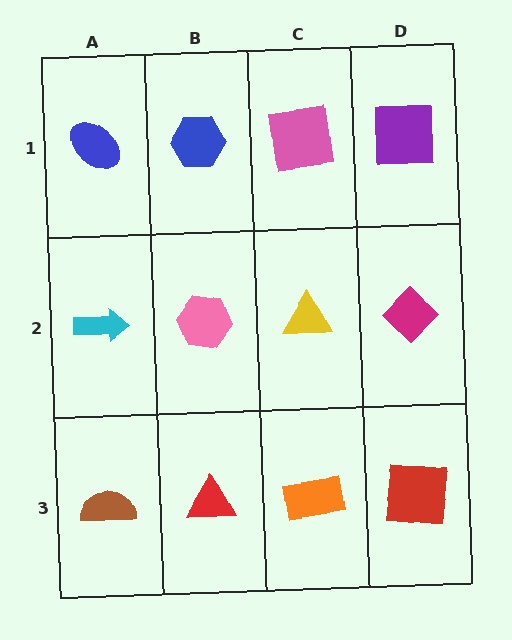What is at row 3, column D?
A red square.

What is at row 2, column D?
A magenta diamond.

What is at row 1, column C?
A pink square.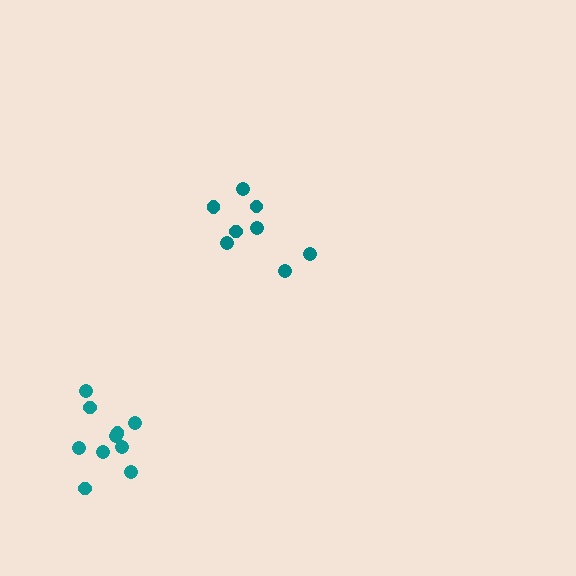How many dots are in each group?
Group 1: 8 dots, Group 2: 10 dots (18 total).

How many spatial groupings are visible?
There are 2 spatial groupings.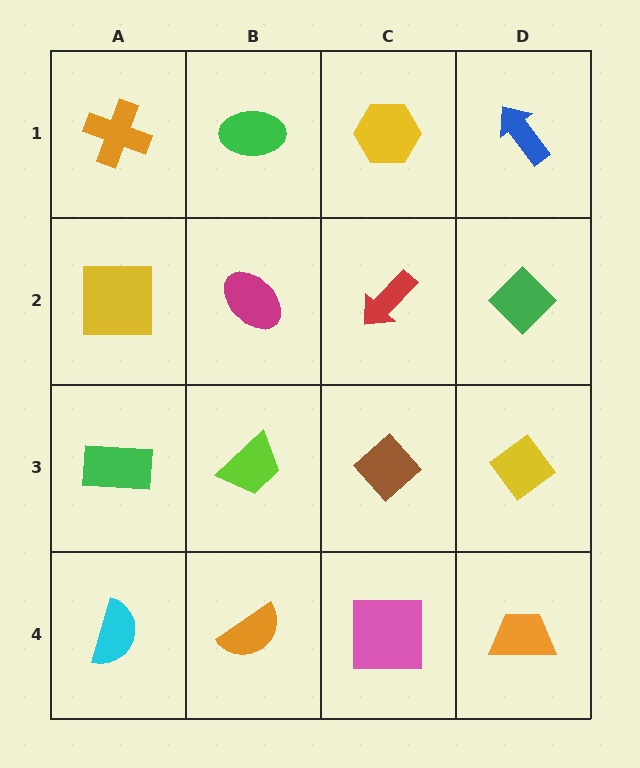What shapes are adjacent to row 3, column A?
A yellow square (row 2, column A), a cyan semicircle (row 4, column A), a lime trapezoid (row 3, column B).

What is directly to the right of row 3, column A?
A lime trapezoid.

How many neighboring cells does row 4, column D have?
2.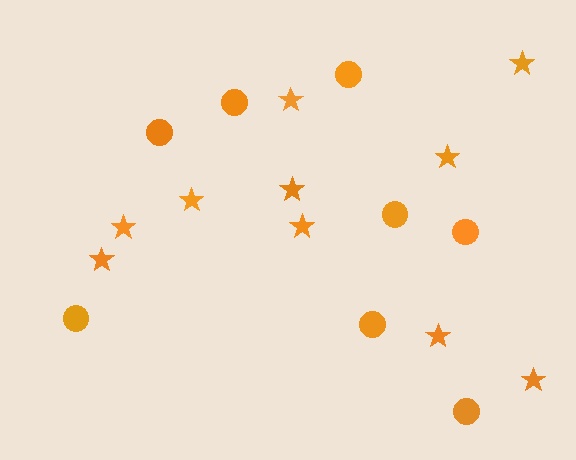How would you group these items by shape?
There are 2 groups: one group of stars (10) and one group of circles (8).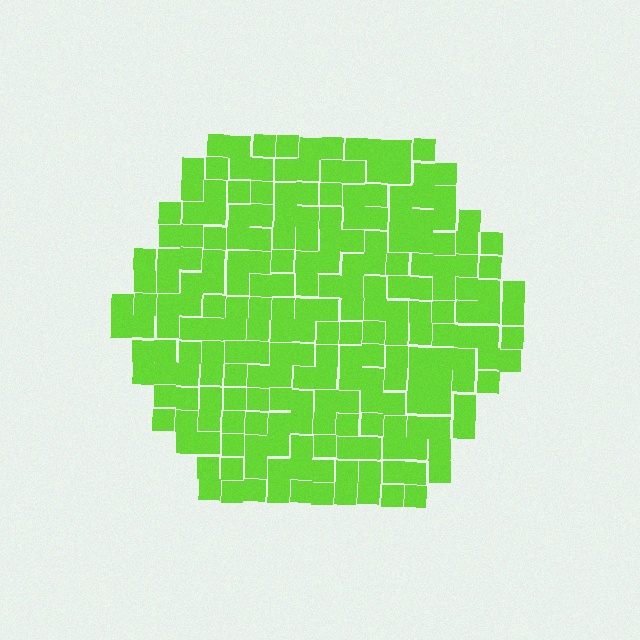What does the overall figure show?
The overall figure shows a hexagon.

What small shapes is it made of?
It is made of small squares.